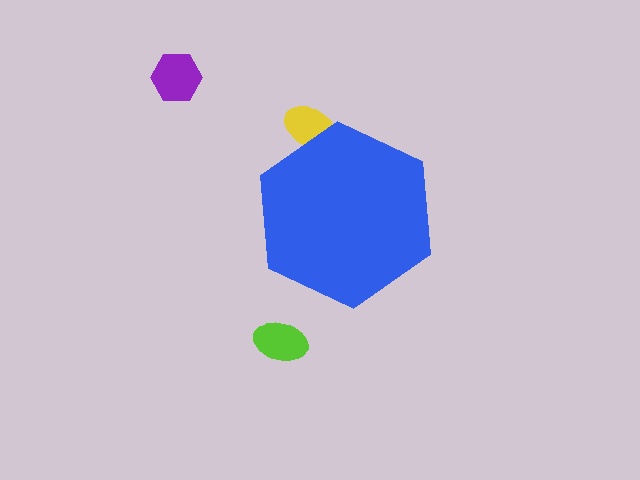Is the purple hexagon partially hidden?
No, the purple hexagon is fully visible.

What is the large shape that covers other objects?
A blue hexagon.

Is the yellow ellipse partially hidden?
Yes, the yellow ellipse is partially hidden behind the blue hexagon.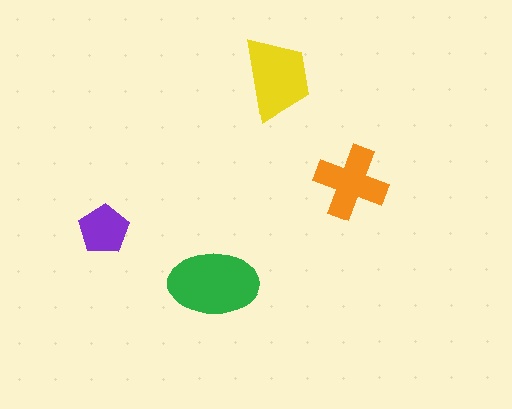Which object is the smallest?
The purple pentagon.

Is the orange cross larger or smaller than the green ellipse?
Smaller.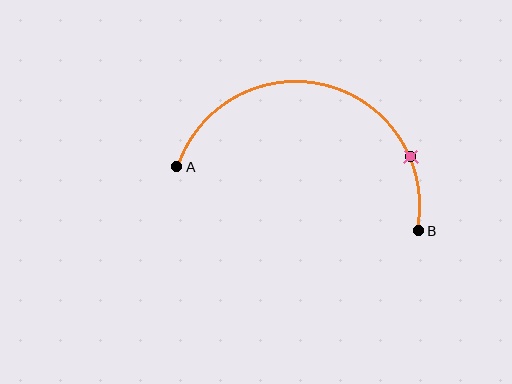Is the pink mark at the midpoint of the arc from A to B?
No. The pink mark lies on the arc but is closer to endpoint B. The arc midpoint would be at the point on the curve equidistant along the arc from both A and B.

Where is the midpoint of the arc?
The arc midpoint is the point on the curve farthest from the straight line joining A and B. It sits above that line.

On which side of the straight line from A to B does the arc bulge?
The arc bulges above the straight line connecting A and B.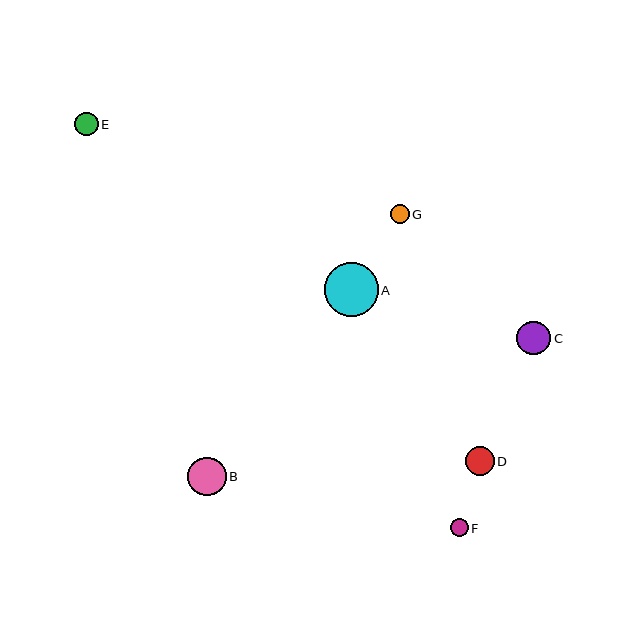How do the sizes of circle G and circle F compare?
Circle G and circle F are approximately the same size.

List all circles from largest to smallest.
From largest to smallest: A, B, C, D, E, G, F.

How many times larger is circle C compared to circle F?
Circle C is approximately 1.9 times the size of circle F.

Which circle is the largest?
Circle A is the largest with a size of approximately 54 pixels.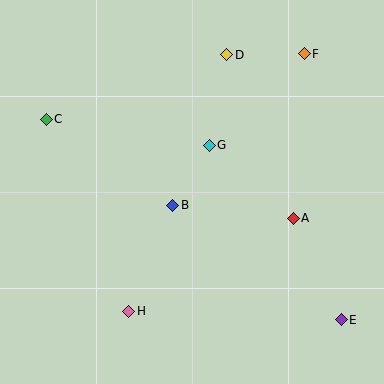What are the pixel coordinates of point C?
Point C is at (46, 119).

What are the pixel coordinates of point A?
Point A is at (293, 218).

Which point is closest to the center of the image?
Point B at (173, 205) is closest to the center.